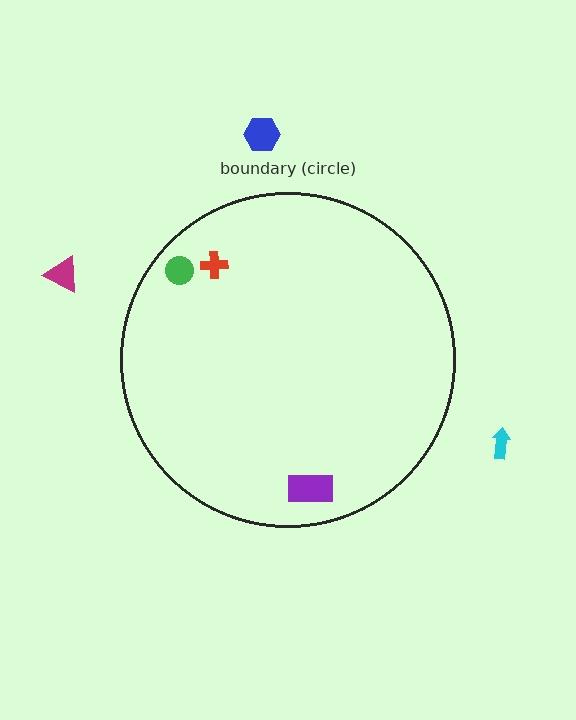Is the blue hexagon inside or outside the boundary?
Outside.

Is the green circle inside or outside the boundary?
Inside.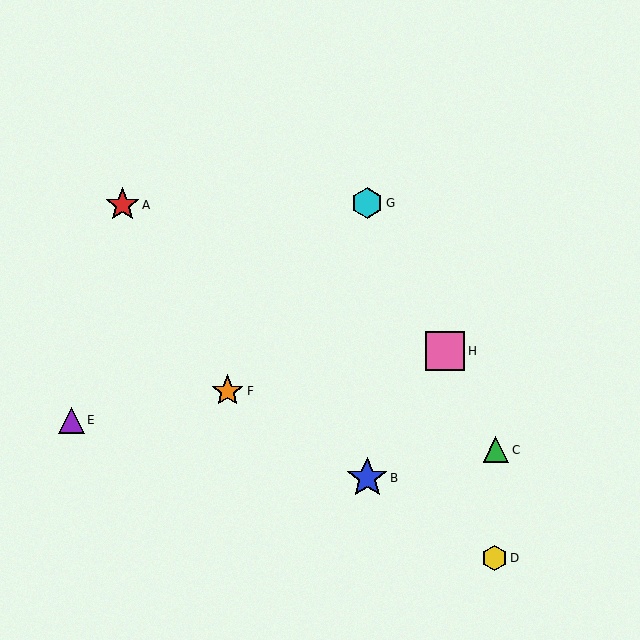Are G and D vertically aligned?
No, G is at x≈367 and D is at x≈495.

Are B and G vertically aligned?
Yes, both are at x≈367.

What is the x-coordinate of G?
Object G is at x≈367.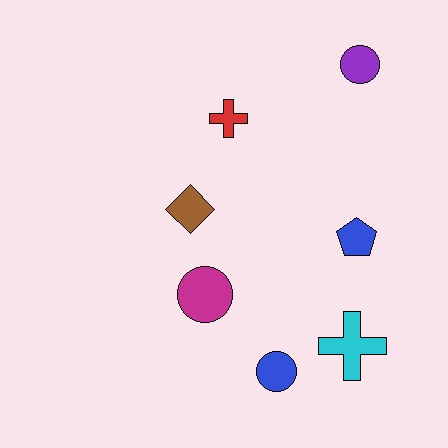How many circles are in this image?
There are 3 circles.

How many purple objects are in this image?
There is 1 purple object.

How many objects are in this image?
There are 7 objects.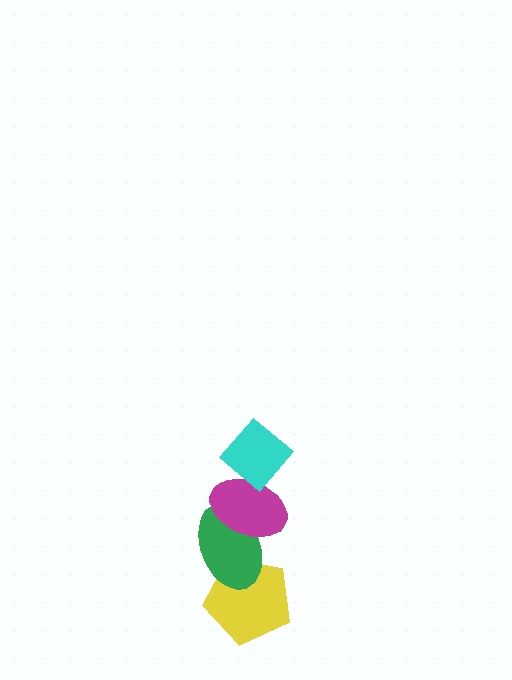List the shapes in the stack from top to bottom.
From top to bottom: the cyan diamond, the magenta ellipse, the green ellipse, the yellow pentagon.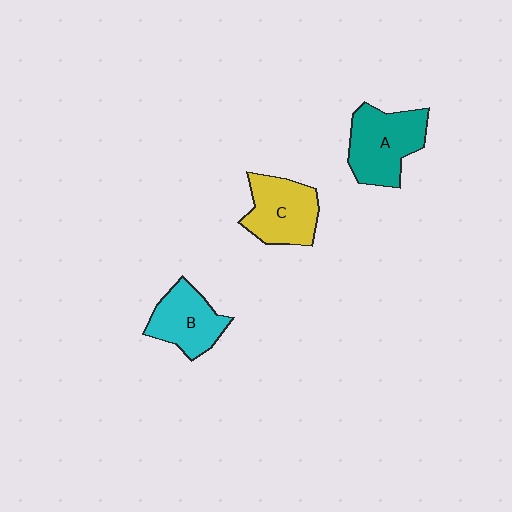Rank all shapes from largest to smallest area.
From largest to smallest: A (teal), C (yellow), B (cyan).